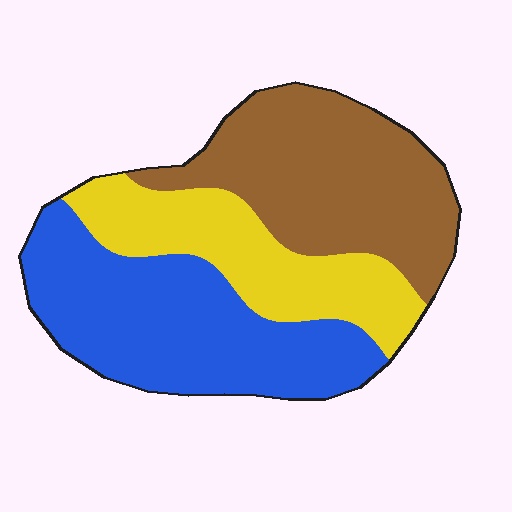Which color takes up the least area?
Yellow, at roughly 25%.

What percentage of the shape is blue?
Blue takes up between a quarter and a half of the shape.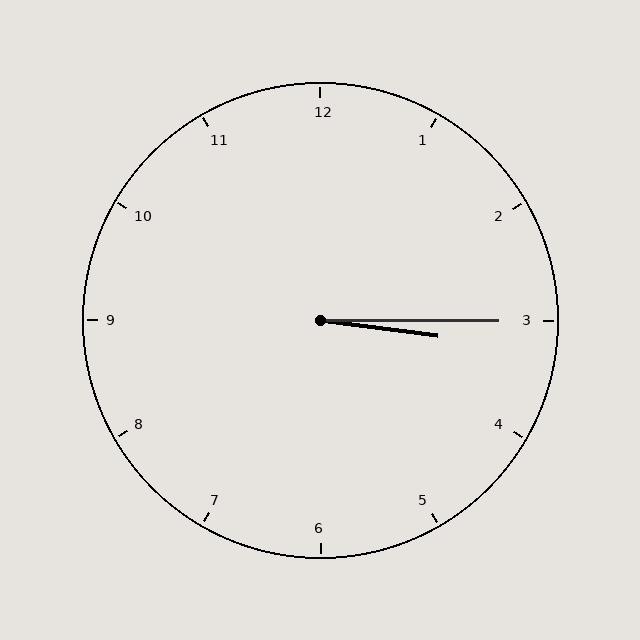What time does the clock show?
3:15.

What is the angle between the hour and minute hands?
Approximately 8 degrees.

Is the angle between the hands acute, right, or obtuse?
It is acute.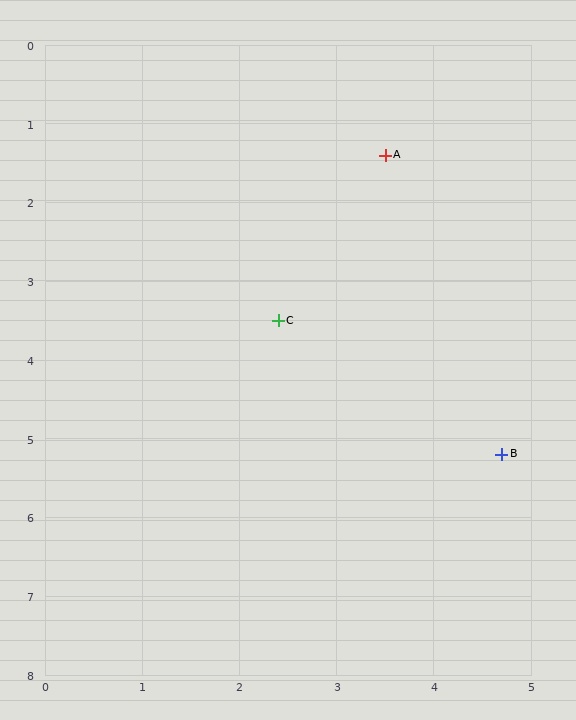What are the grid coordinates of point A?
Point A is at approximately (3.5, 1.4).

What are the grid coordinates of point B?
Point B is at approximately (4.7, 5.2).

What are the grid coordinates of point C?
Point C is at approximately (2.4, 3.5).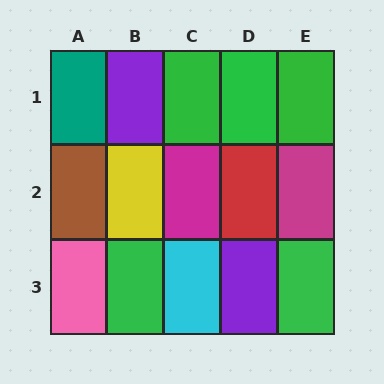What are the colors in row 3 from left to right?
Pink, green, cyan, purple, green.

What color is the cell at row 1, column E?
Green.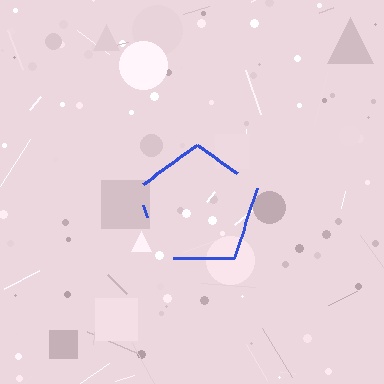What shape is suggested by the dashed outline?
The dashed outline suggests a pentagon.